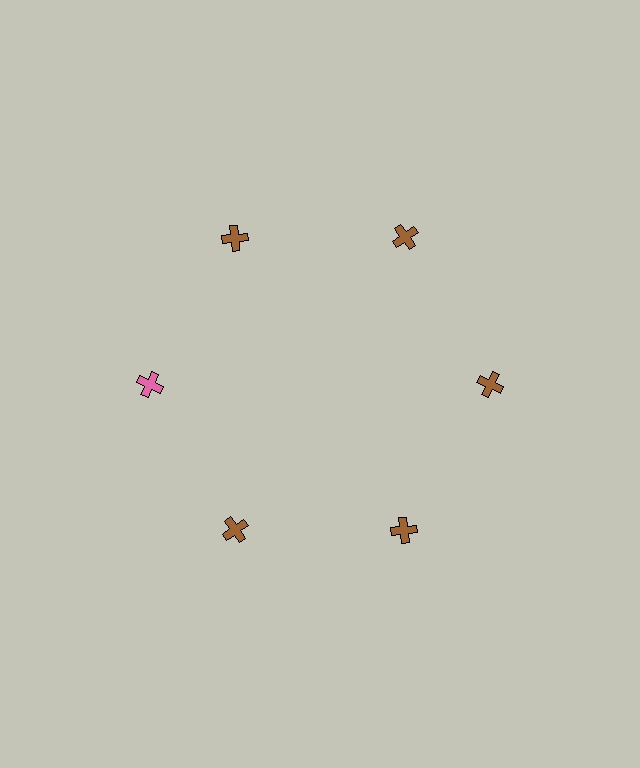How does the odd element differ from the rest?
It has a different color: pink instead of brown.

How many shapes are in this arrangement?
There are 6 shapes arranged in a ring pattern.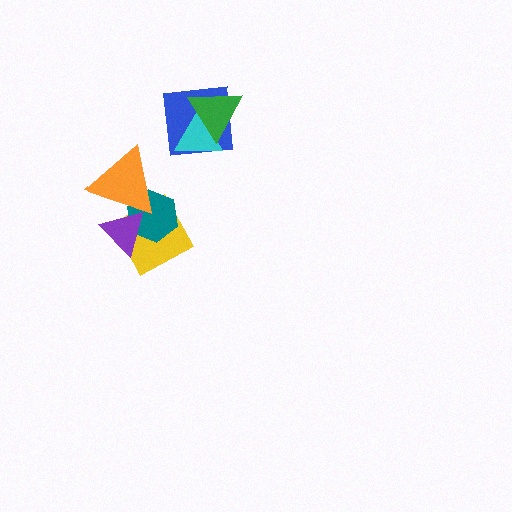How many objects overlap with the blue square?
2 objects overlap with the blue square.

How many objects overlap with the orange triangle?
3 objects overlap with the orange triangle.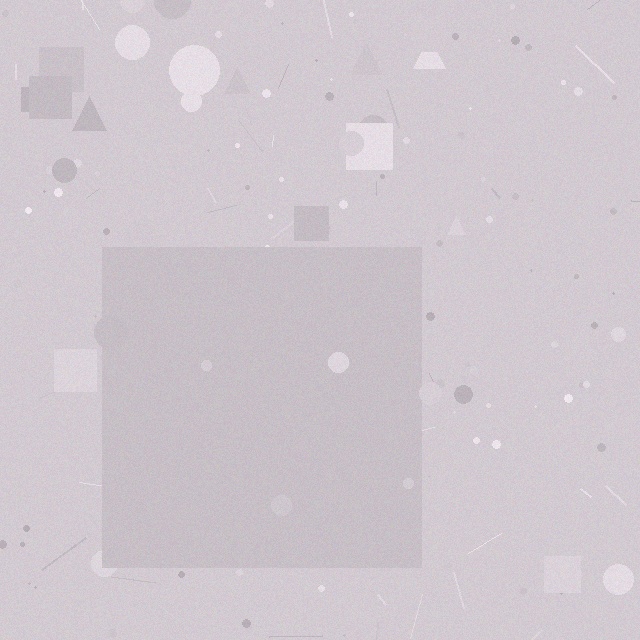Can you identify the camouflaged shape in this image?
The camouflaged shape is a square.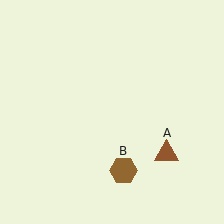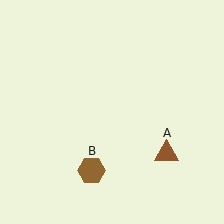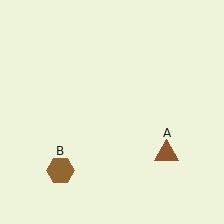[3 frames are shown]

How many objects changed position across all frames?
1 object changed position: brown hexagon (object B).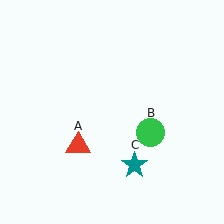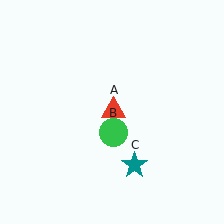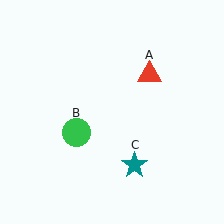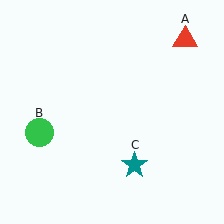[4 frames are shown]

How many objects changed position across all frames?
2 objects changed position: red triangle (object A), green circle (object B).